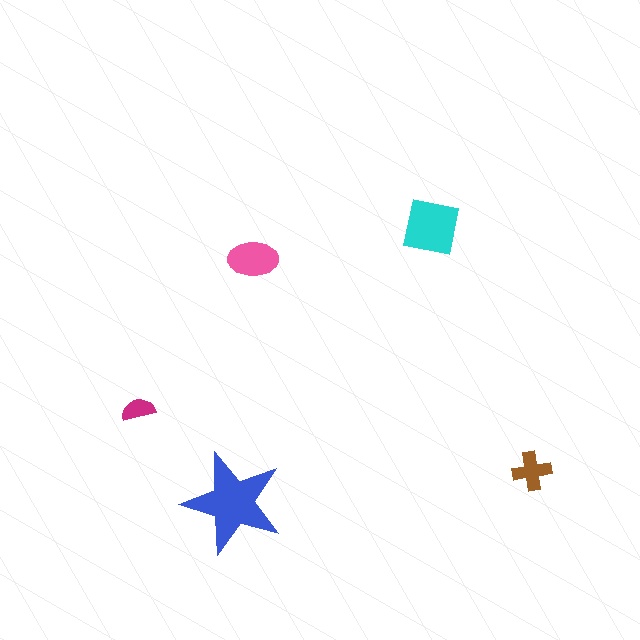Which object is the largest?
The blue star.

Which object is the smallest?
The magenta semicircle.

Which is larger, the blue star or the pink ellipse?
The blue star.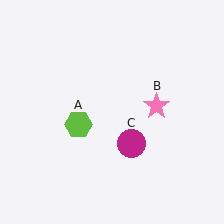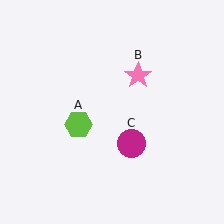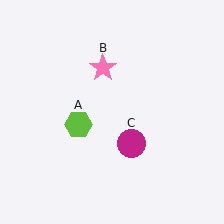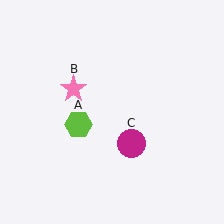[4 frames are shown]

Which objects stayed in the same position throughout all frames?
Lime hexagon (object A) and magenta circle (object C) remained stationary.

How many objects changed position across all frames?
1 object changed position: pink star (object B).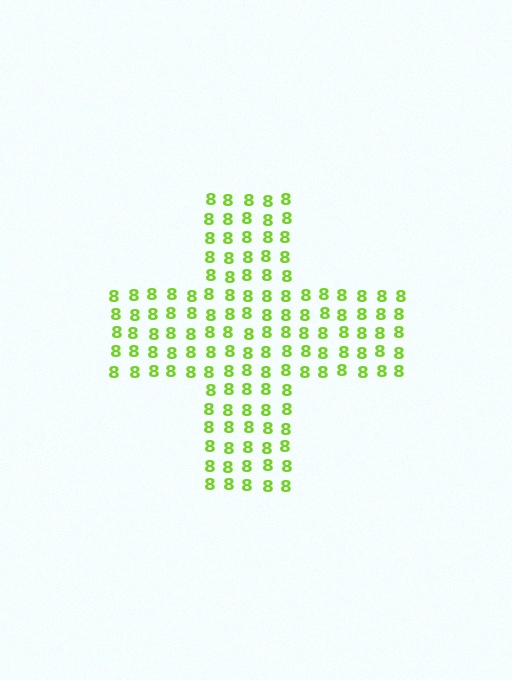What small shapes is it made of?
It is made of small digit 8's.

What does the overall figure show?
The overall figure shows a cross.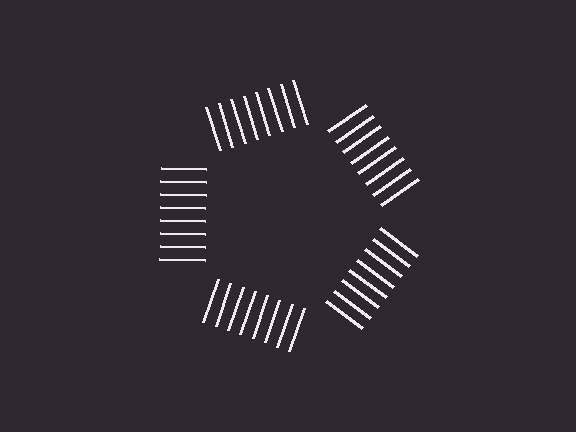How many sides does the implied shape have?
5 sides — the line-ends trace a pentagon.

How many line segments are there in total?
40 — 8 along each of the 5 edges.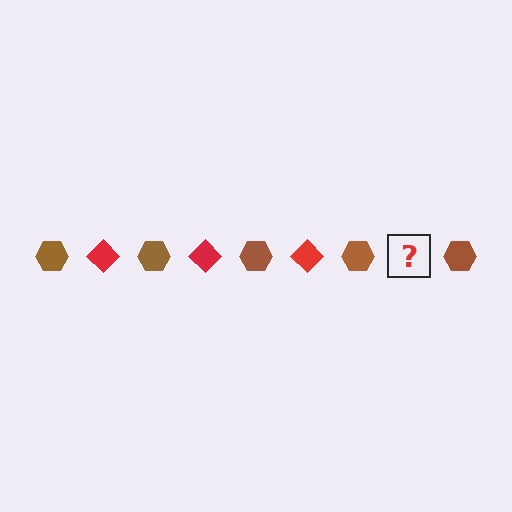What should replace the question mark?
The question mark should be replaced with a red diamond.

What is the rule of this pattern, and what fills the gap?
The rule is that the pattern alternates between brown hexagon and red diamond. The gap should be filled with a red diamond.